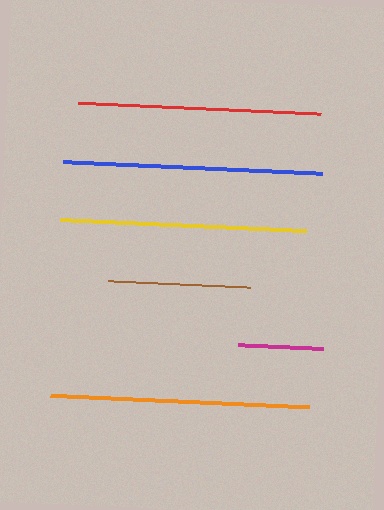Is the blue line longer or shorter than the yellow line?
The blue line is longer than the yellow line.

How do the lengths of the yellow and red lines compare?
The yellow and red lines are approximately the same length.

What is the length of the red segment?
The red segment is approximately 242 pixels long.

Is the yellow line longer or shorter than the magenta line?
The yellow line is longer than the magenta line.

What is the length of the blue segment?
The blue segment is approximately 259 pixels long.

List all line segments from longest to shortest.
From longest to shortest: orange, blue, yellow, red, brown, magenta.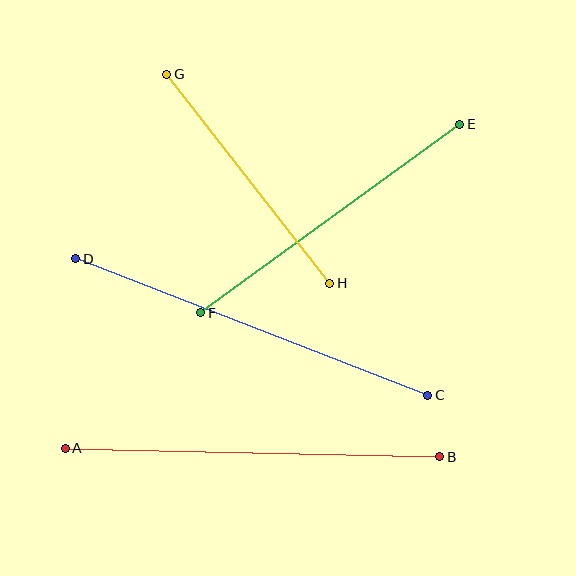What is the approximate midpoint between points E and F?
The midpoint is at approximately (330, 219) pixels.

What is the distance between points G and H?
The distance is approximately 265 pixels.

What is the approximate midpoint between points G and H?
The midpoint is at approximately (248, 179) pixels.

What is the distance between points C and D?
The distance is approximately 378 pixels.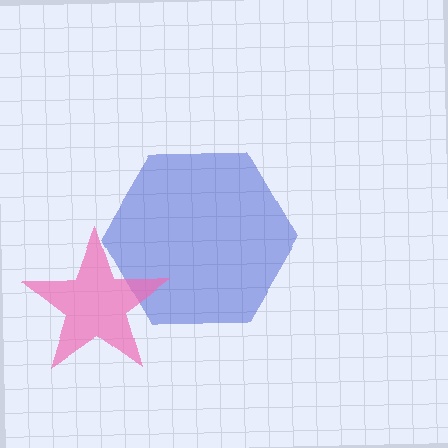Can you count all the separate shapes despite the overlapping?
Yes, there are 2 separate shapes.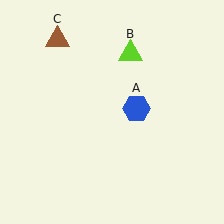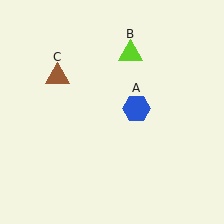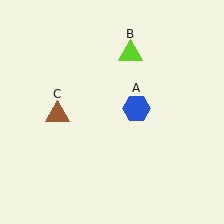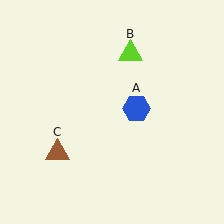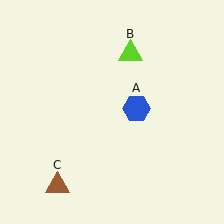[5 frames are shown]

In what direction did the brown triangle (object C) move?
The brown triangle (object C) moved down.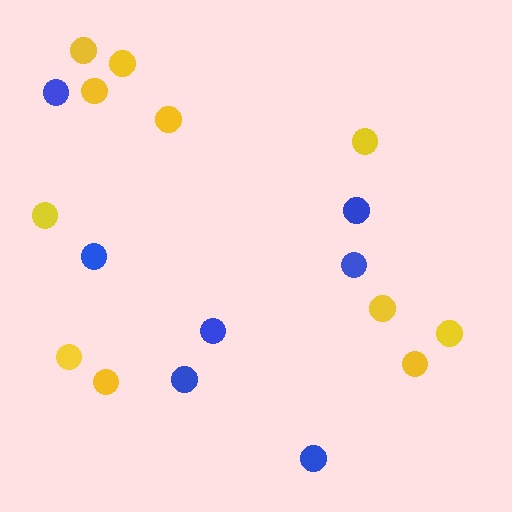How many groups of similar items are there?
There are 2 groups: one group of blue circles (7) and one group of yellow circles (11).